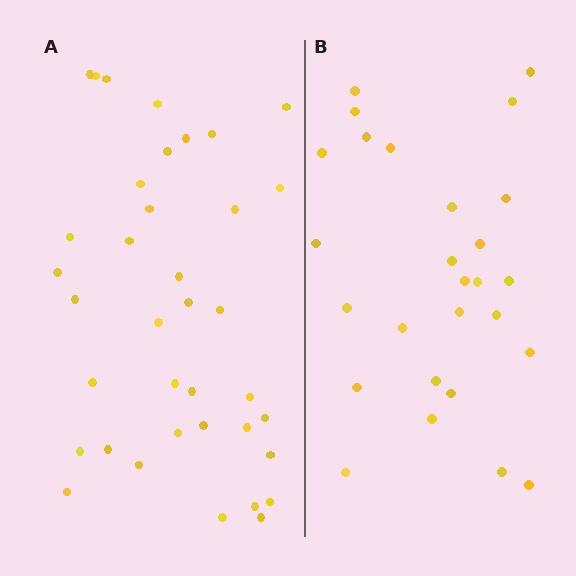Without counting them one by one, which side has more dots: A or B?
Region A (the left region) has more dots.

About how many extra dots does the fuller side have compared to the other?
Region A has roughly 10 or so more dots than region B.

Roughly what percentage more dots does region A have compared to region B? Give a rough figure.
About 35% more.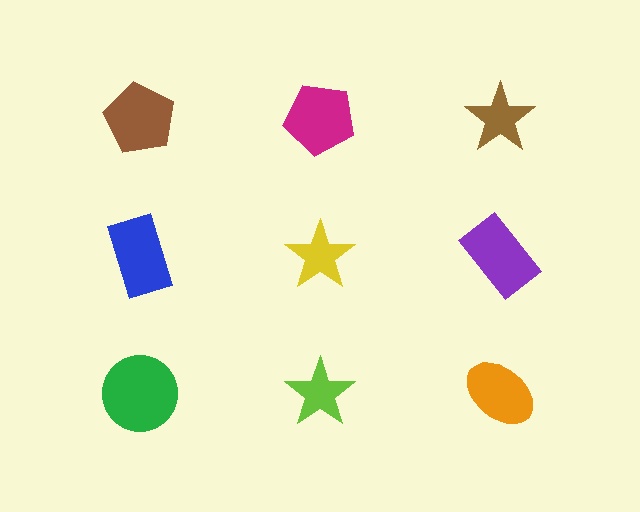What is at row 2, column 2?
A yellow star.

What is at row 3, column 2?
A lime star.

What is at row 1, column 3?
A brown star.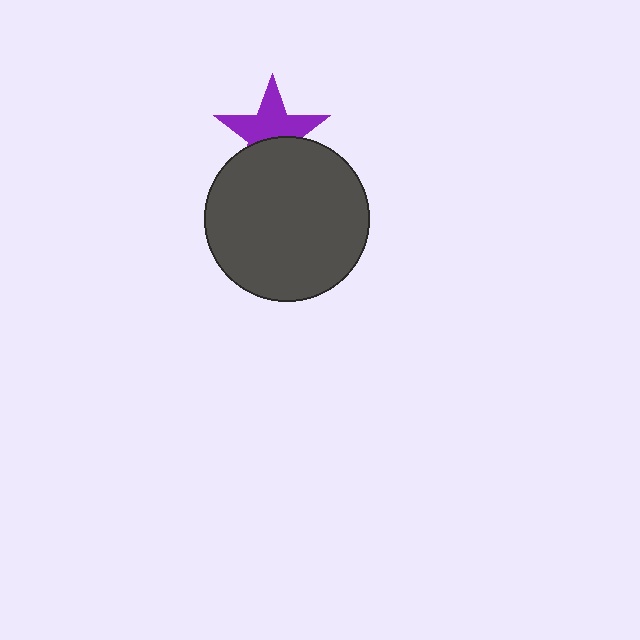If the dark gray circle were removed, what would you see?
You would see the complete purple star.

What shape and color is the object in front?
The object in front is a dark gray circle.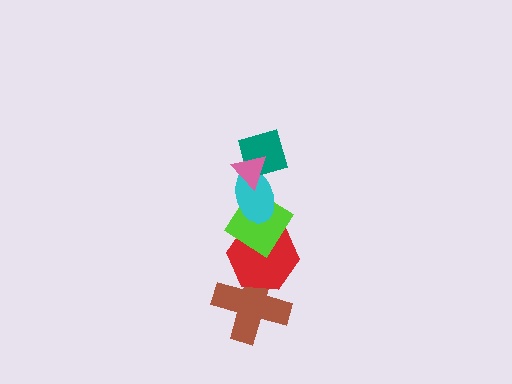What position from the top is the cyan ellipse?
The cyan ellipse is 3rd from the top.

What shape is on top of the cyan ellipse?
The teal diamond is on top of the cyan ellipse.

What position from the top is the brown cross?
The brown cross is 6th from the top.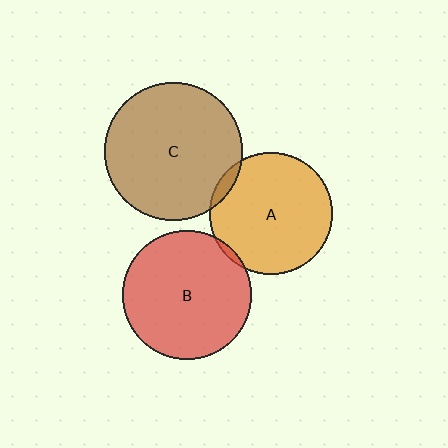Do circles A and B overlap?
Yes.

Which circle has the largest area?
Circle C (brown).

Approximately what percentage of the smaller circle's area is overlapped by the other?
Approximately 5%.